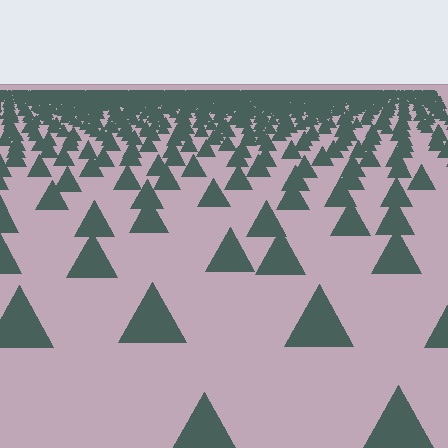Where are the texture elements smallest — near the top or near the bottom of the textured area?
Near the top.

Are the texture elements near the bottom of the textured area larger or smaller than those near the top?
Larger. Near the bottom, elements are closer to the viewer and appear at a bigger on-screen size.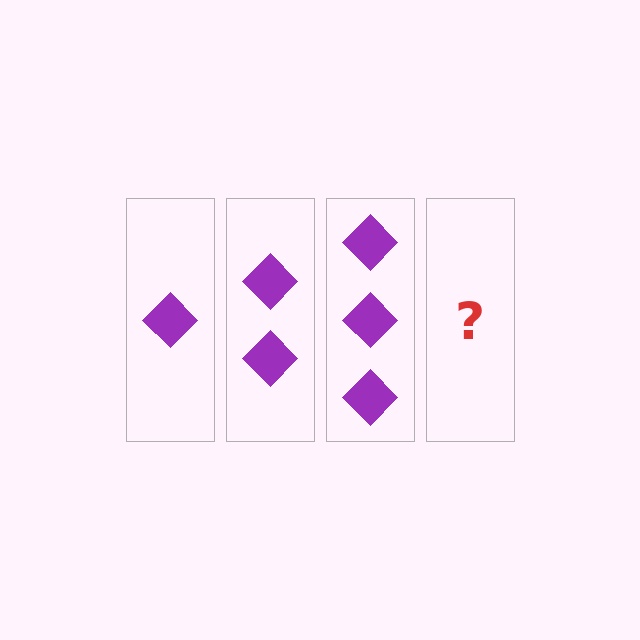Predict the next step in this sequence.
The next step is 4 diamonds.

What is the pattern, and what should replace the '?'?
The pattern is that each step adds one more diamond. The '?' should be 4 diamonds.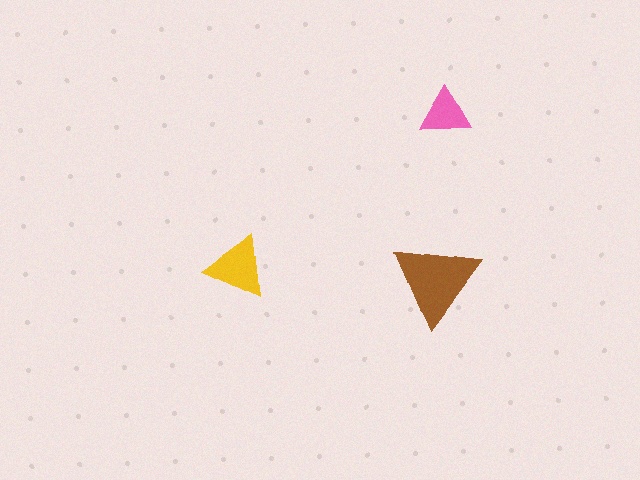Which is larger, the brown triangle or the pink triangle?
The brown one.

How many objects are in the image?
There are 3 objects in the image.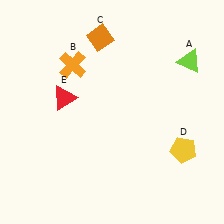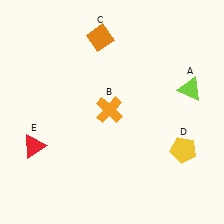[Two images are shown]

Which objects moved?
The objects that moved are: the lime triangle (A), the orange cross (B), the red triangle (E).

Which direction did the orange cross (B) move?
The orange cross (B) moved down.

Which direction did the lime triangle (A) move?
The lime triangle (A) moved down.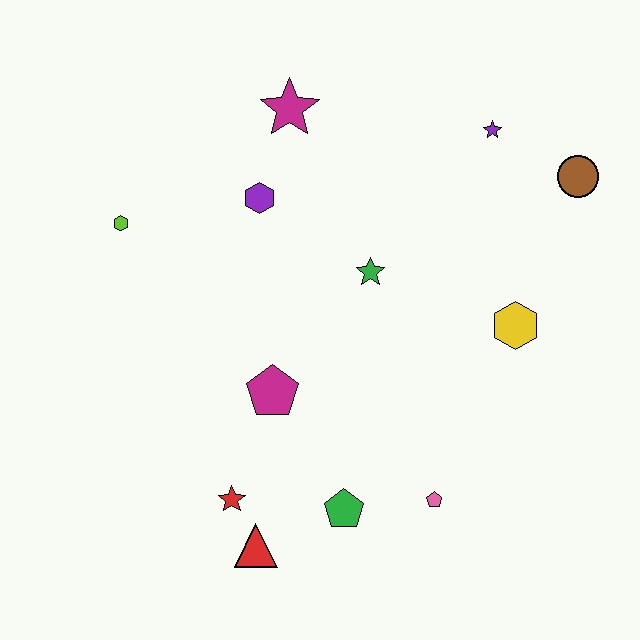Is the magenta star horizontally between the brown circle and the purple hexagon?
Yes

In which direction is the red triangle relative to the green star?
The red triangle is below the green star.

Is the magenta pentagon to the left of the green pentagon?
Yes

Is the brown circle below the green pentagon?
No